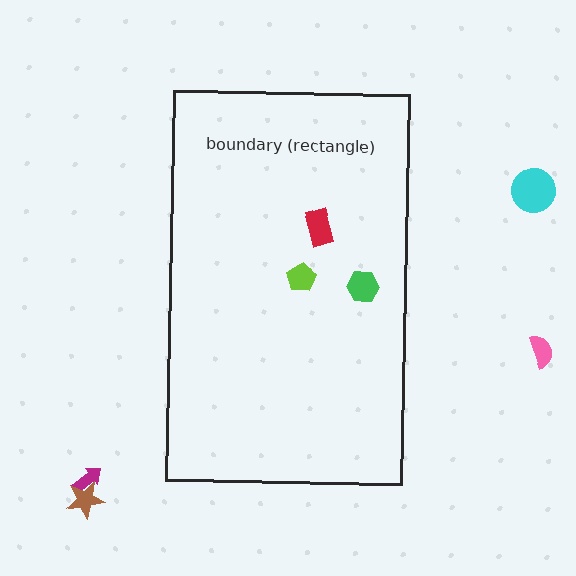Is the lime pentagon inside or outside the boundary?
Inside.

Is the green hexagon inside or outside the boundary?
Inside.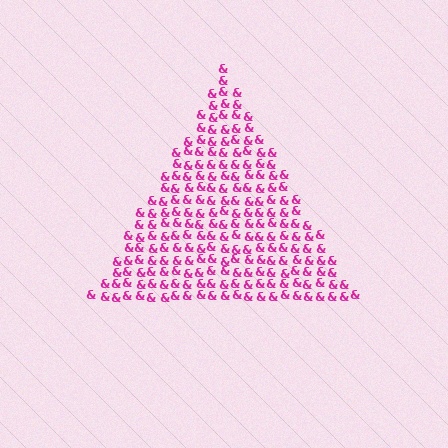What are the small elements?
The small elements are ampersands.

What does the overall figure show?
The overall figure shows a triangle.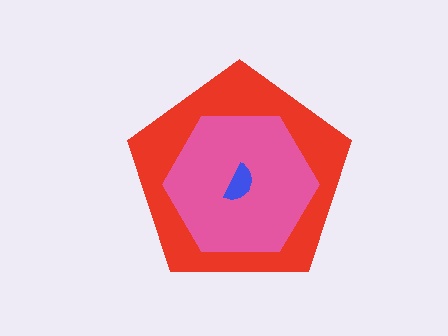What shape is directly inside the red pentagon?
The pink hexagon.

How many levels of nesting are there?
3.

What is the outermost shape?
The red pentagon.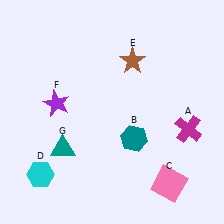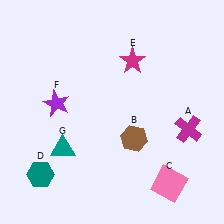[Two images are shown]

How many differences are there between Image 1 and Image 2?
There are 3 differences between the two images.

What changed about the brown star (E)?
In Image 1, E is brown. In Image 2, it changed to magenta.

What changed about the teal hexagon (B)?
In Image 1, B is teal. In Image 2, it changed to brown.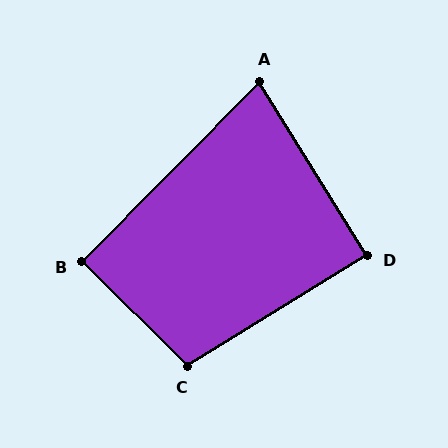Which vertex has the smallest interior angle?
A, at approximately 76 degrees.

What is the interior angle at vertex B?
Approximately 90 degrees (approximately right).